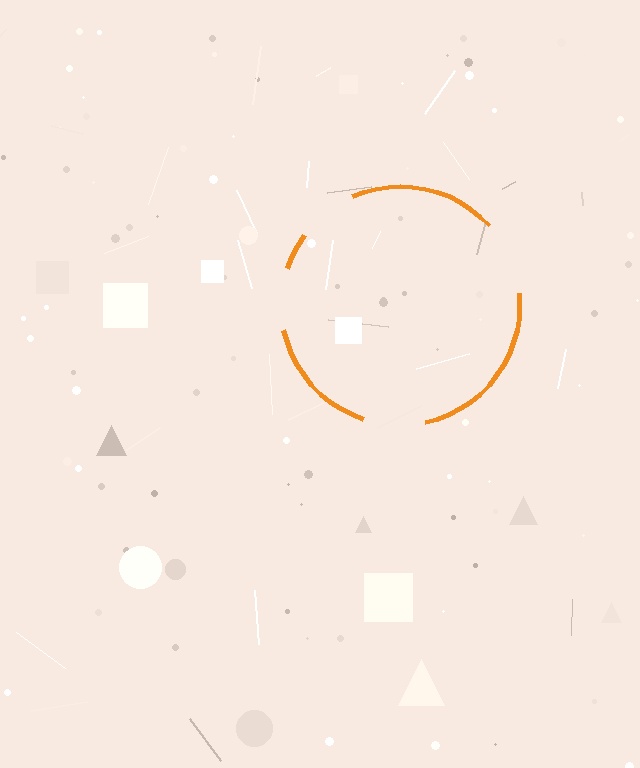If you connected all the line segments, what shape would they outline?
They would outline a circle.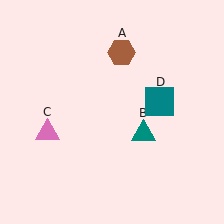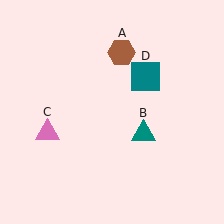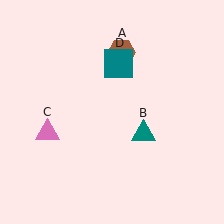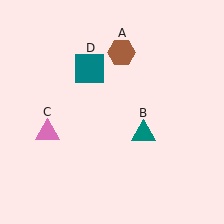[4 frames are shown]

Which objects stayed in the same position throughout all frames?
Brown hexagon (object A) and teal triangle (object B) and pink triangle (object C) remained stationary.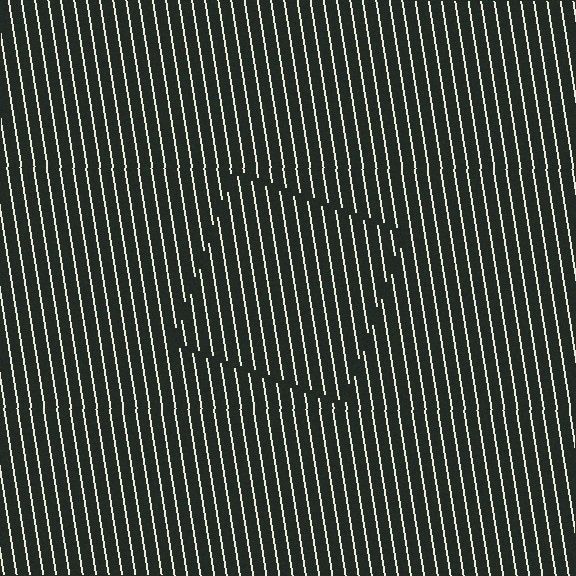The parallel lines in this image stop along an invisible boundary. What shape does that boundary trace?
An illusory square. The interior of the shape contains the same grating, shifted by half a period — the contour is defined by the phase discontinuity where line-ends from the inner and outer gratings abut.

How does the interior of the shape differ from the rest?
The interior of the shape contains the same grating, shifted by half a period — the contour is defined by the phase discontinuity where line-ends from the inner and outer gratings abut.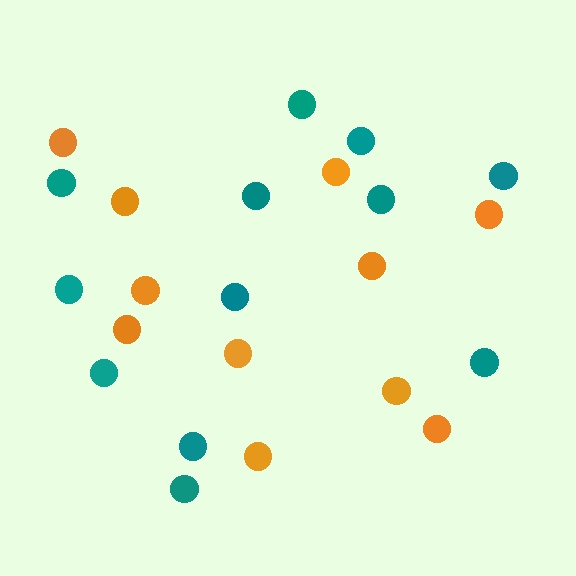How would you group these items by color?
There are 2 groups: one group of teal circles (12) and one group of orange circles (11).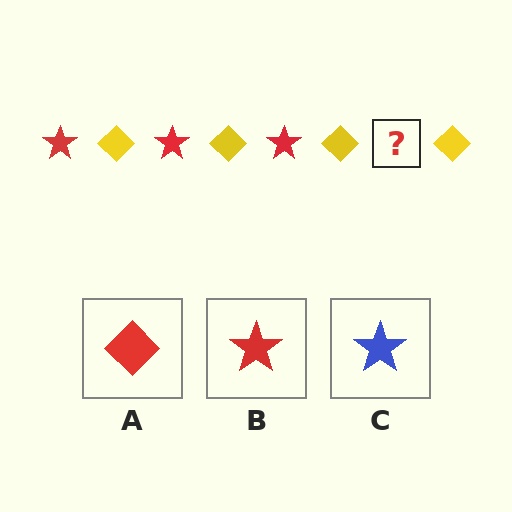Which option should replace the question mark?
Option B.